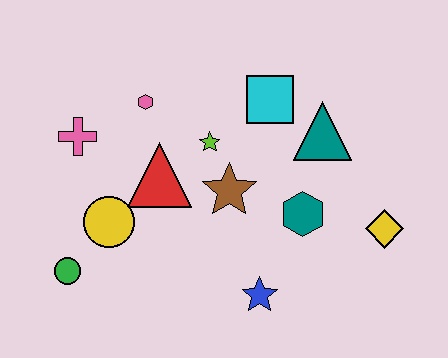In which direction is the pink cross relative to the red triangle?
The pink cross is to the left of the red triangle.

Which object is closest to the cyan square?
The teal triangle is closest to the cyan square.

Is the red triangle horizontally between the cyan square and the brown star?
No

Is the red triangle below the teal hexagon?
No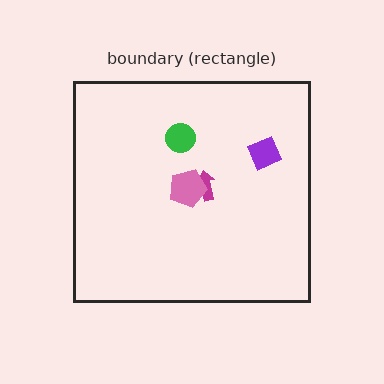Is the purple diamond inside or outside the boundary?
Inside.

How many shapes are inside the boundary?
4 inside, 0 outside.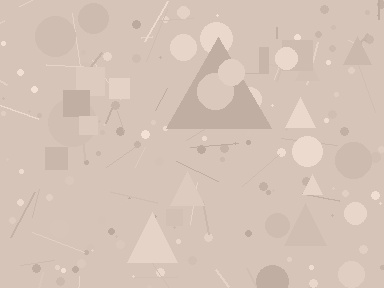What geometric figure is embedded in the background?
A triangle is embedded in the background.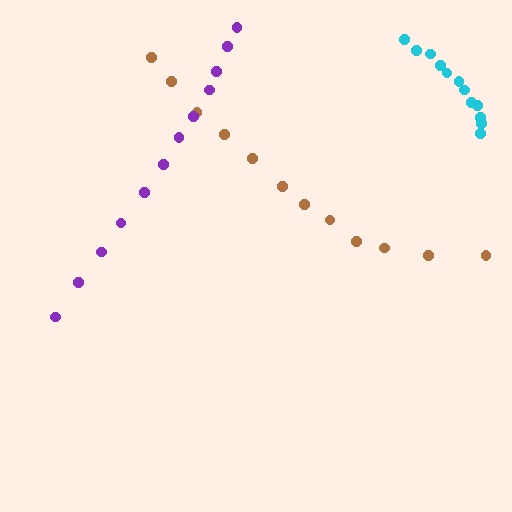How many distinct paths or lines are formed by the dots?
There are 3 distinct paths.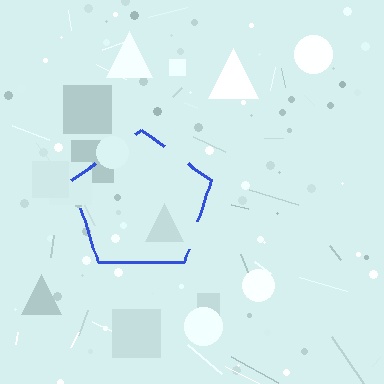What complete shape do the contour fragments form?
The contour fragments form a pentagon.